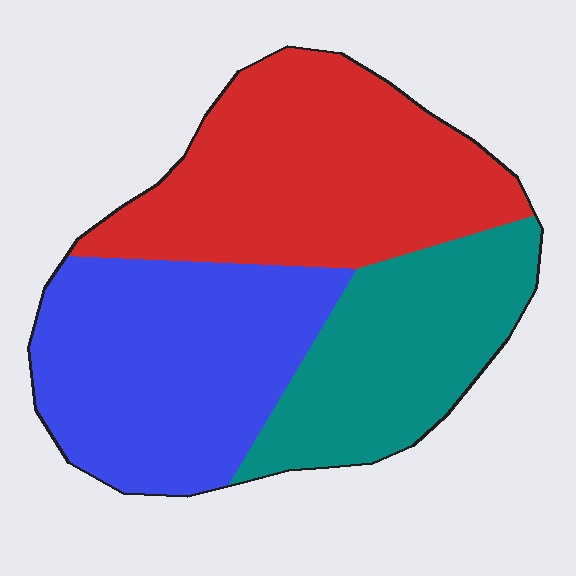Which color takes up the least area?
Teal, at roughly 25%.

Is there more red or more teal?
Red.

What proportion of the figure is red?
Red covers around 40% of the figure.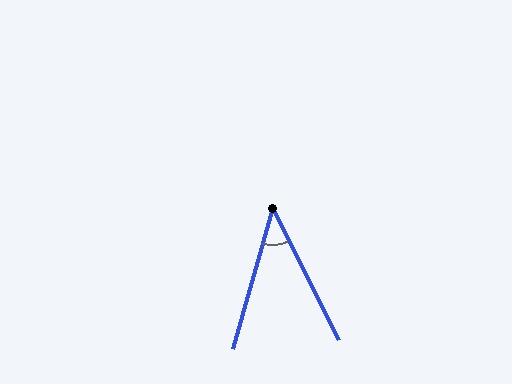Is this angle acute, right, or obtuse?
It is acute.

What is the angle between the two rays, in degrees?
Approximately 43 degrees.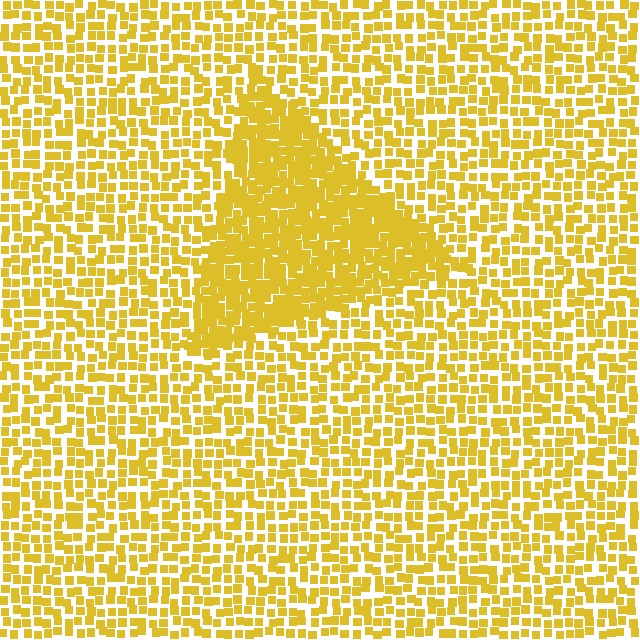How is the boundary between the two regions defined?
The boundary is defined by a change in element density (approximately 1.9x ratio). All elements are the same color, size, and shape.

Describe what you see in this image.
The image contains small yellow elements arranged at two different densities. A triangle-shaped region is visible where the elements are more densely packed than the surrounding area.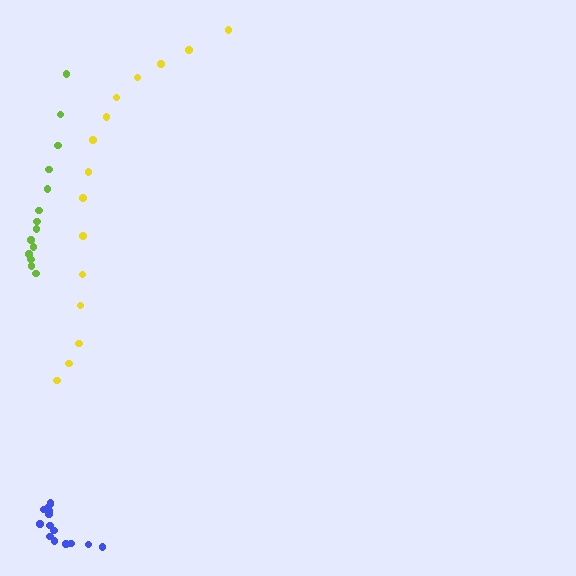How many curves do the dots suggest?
There are 3 distinct paths.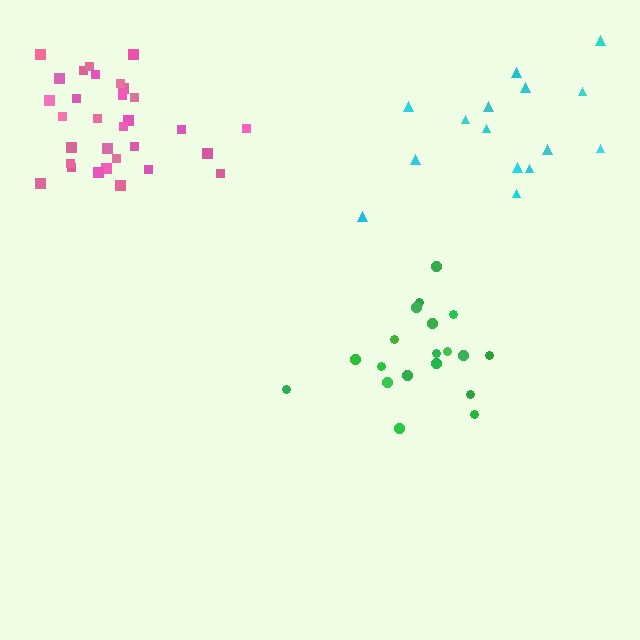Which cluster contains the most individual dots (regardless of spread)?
Pink (31).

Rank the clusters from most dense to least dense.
pink, green, cyan.